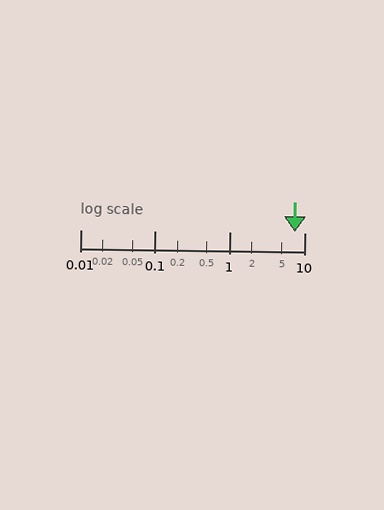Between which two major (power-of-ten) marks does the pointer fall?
The pointer is between 1 and 10.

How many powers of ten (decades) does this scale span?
The scale spans 3 decades, from 0.01 to 10.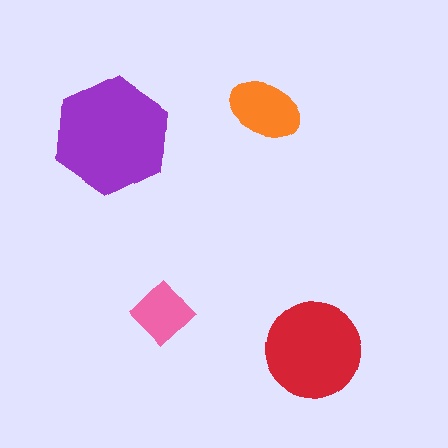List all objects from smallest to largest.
The pink diamond, the orange ellipse, the red circle, the purple hexagon.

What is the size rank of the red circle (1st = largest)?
2nd.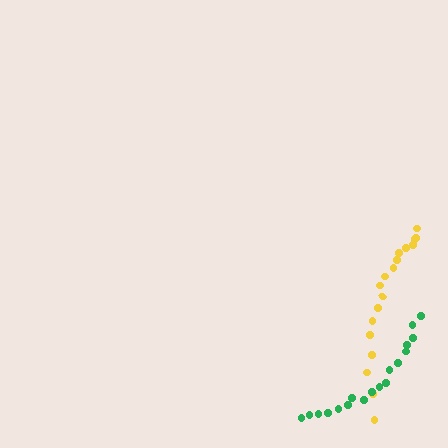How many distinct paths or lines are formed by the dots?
There are 2 distinct paths.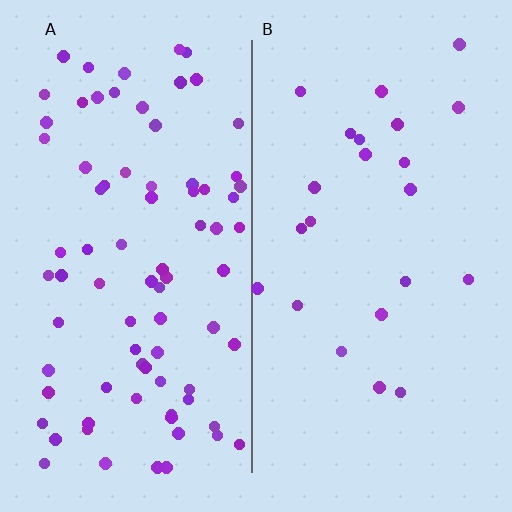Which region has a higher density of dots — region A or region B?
A (the left).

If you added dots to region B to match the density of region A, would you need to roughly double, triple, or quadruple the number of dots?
Approximately quadruple.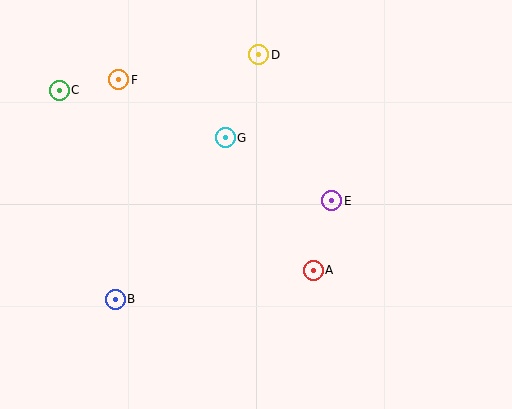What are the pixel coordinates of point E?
Point E is at (332, 201).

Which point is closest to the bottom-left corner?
Point B is closest to the bottom-left corner.